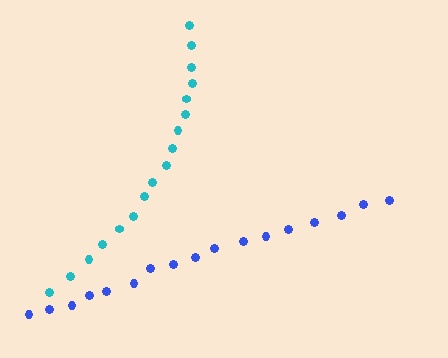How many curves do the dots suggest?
There are 2 distinct paths.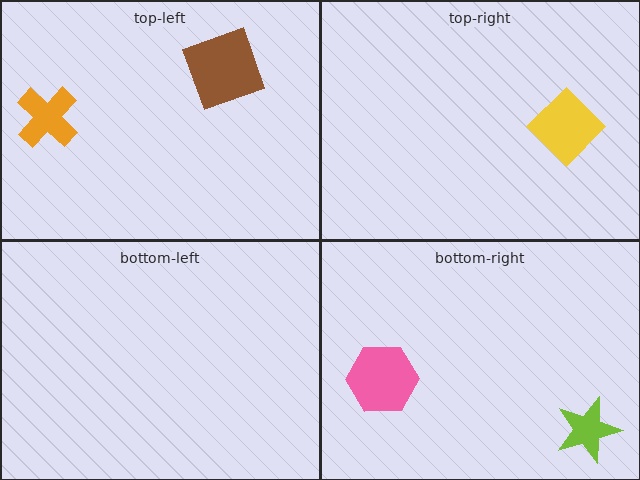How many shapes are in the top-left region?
2.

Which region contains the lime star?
The bottom-right region.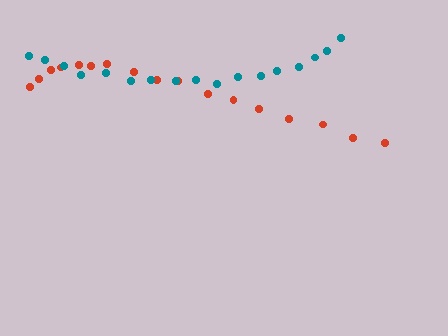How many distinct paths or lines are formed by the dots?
There are 2 distinct paths.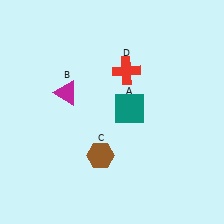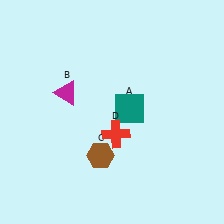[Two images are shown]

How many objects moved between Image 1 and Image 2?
1 object moved between the two images.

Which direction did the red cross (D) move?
The red cross (D) moved down.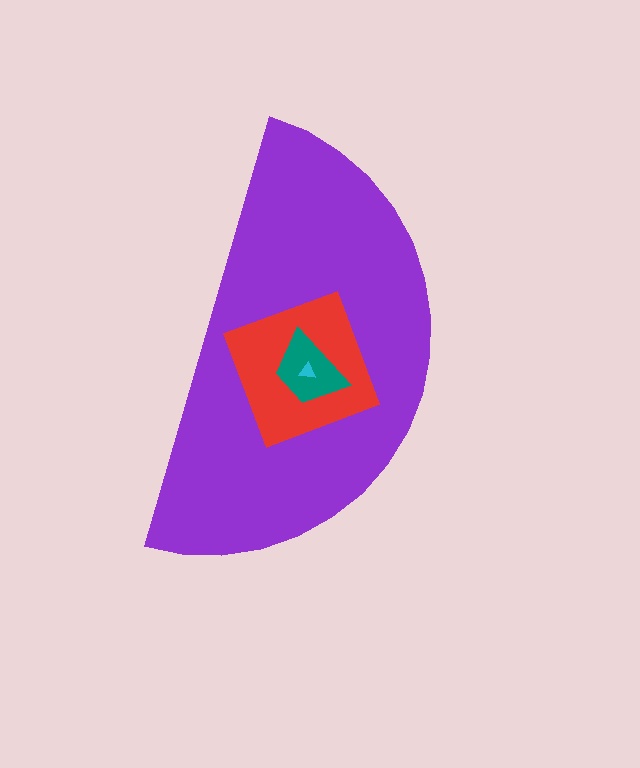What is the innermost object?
The cyan triangle.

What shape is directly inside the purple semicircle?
The red diamond.